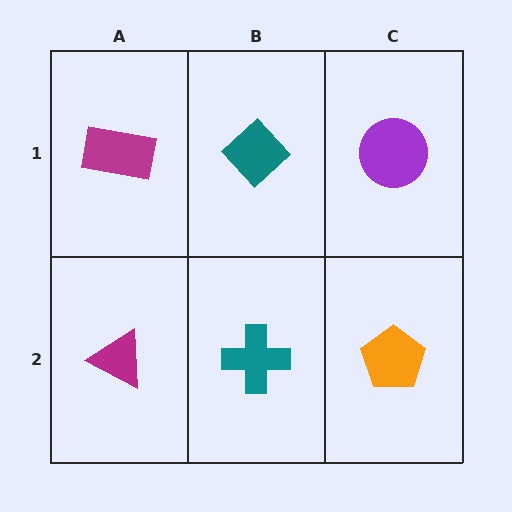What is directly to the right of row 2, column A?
A teal cross.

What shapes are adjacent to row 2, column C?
A purple circle (row 1, column C), a teal cross (row 2, column B).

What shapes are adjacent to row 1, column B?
A teal cross (row 2, column B), a magenta rectangle (row 1, column A), a purple circle (row 1, column C).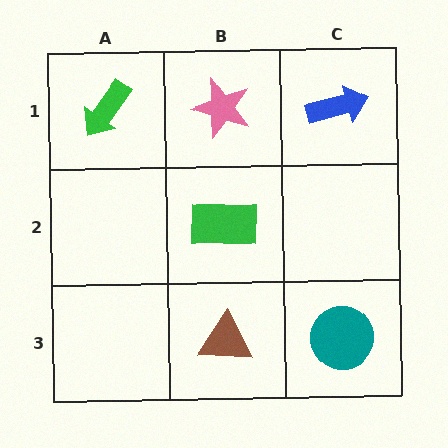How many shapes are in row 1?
3 shapes.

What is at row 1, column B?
A pink star.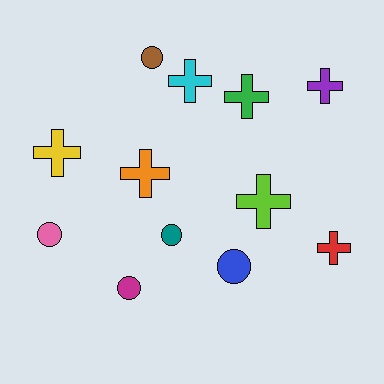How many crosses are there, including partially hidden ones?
There are 7 crosses.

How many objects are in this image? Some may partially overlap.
There are 12 objects.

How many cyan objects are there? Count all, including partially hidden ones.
There is 1 cyan object.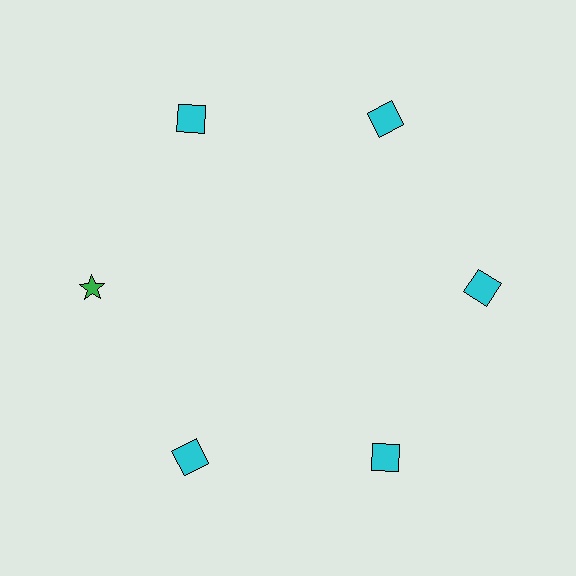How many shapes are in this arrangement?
There are 6 shapes arranged in a ring pattern.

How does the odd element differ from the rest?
It differs in both color (green instead of cyan) and shape (star instead of square).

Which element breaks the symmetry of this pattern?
The green star at roughly the 9 o'clock position breaks the symmetry. All other shapes are cyan squares.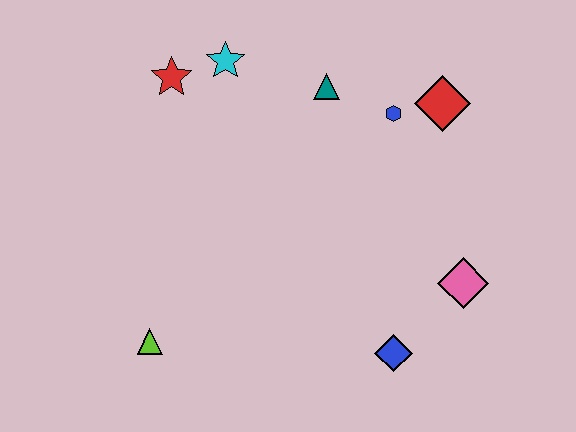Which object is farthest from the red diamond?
The lime triangle is farthest from the red diamond.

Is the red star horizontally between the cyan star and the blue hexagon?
No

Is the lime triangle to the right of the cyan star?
No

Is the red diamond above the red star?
No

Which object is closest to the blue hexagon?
The red diamond is closest to the blue hexagon.